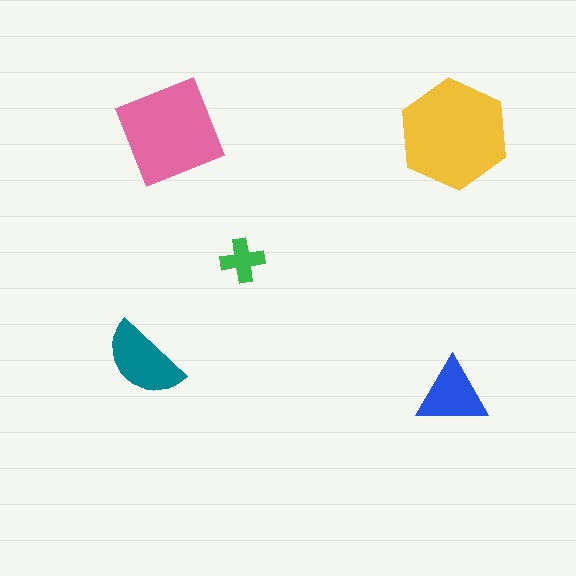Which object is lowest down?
The blue triangle is bottommost.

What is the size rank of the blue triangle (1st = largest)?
4th.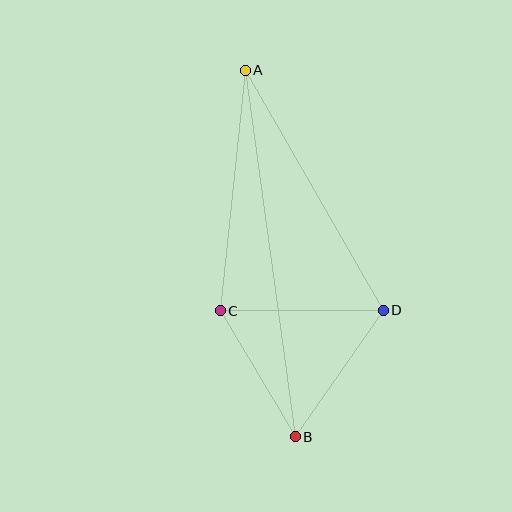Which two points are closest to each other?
Points B and C are closest to each other.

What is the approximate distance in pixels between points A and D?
The distance between A and D is approximately 277 pixels.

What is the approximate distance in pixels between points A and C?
The distance between A and C is approximately 242 pixels.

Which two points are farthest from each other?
Points A and B are farthest from each other.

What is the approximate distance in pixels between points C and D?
The distance between C and D is approximately 163 pixels.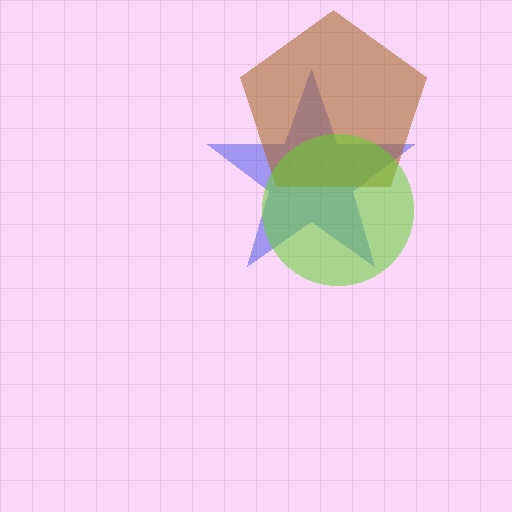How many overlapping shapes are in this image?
There are 3 overlapping shapes in the image.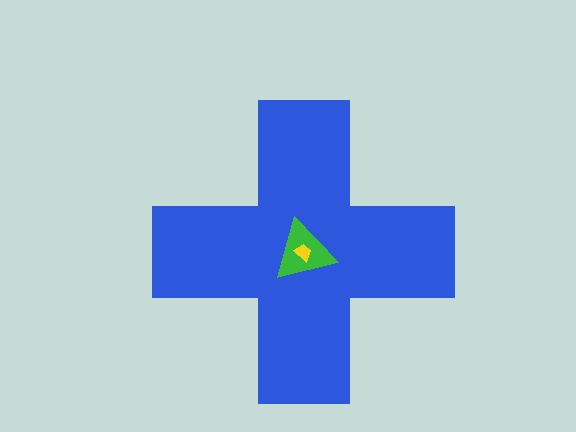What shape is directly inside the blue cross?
The green triangle.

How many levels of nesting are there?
3.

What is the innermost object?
The yellow trapezoid.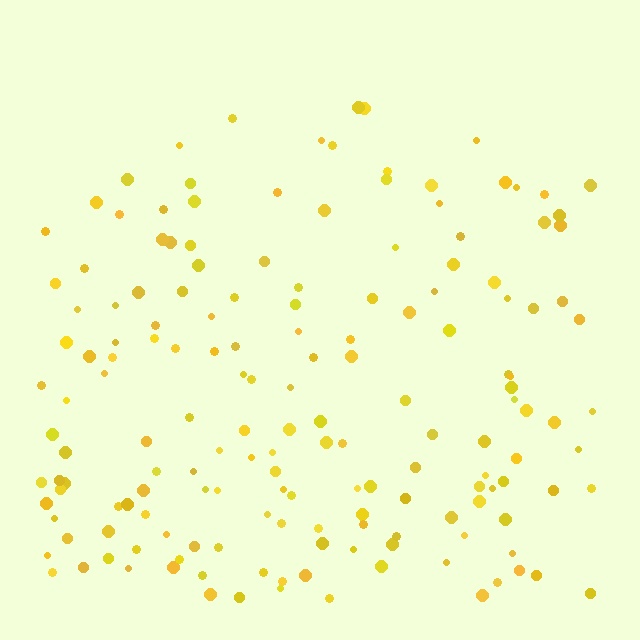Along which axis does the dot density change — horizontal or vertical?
Vertical.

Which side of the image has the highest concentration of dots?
The bottom.